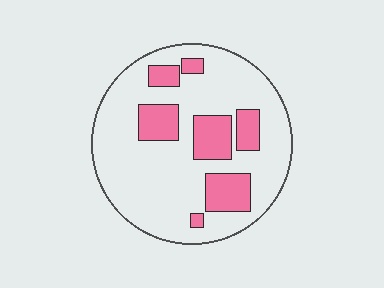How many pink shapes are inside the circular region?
7.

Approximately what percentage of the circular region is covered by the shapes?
Approximately 25%.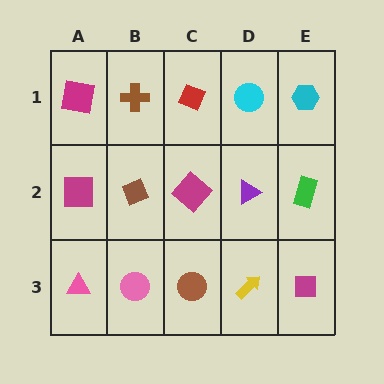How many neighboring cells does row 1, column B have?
3.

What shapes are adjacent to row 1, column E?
A green rectangle (row 2, column E), a cyan circle (row 1, column D).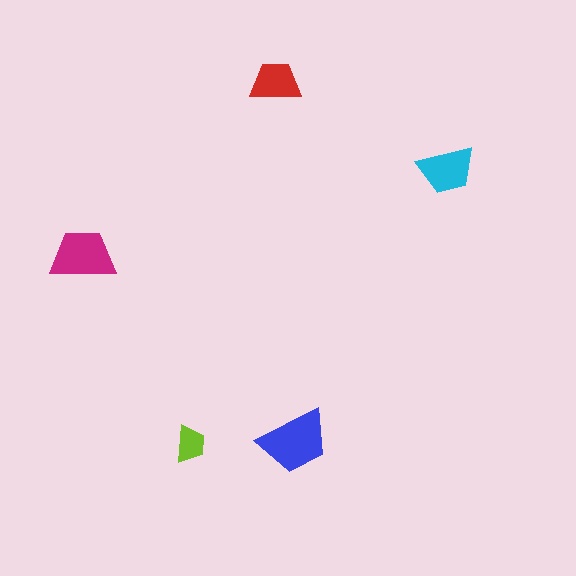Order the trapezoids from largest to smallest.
the blue one, the magenta one, the cyan one, the red one, the lime one.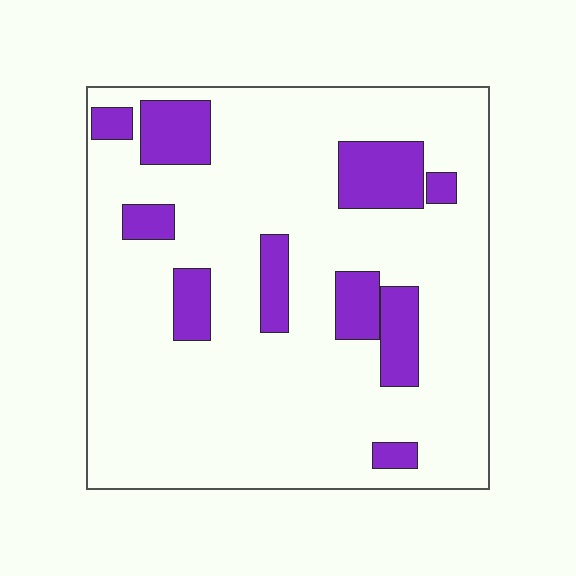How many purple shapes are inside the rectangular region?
10.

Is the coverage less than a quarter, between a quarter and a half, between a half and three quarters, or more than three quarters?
Less than a quarter.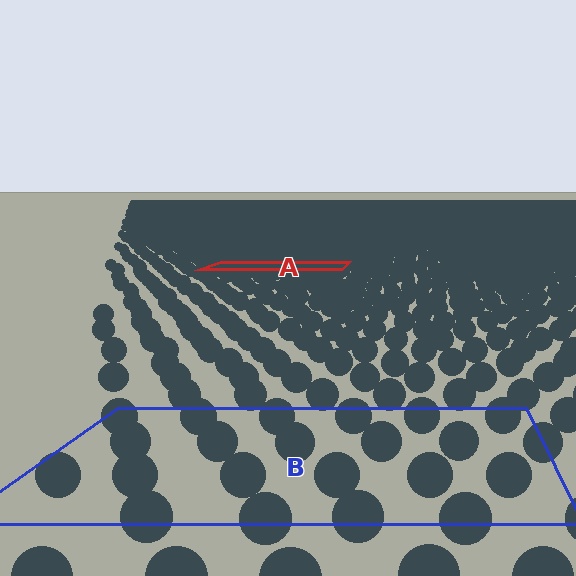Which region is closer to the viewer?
Region B is closer. The texture elements there are larger and more spread out.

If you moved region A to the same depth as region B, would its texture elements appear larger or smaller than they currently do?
They would appear larger. At a closer depth, the same texture elements are projected at a bigger on-screen size.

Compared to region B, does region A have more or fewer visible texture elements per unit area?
Region A has more texture elements per unit area — they are packed more densely because it is farther away.